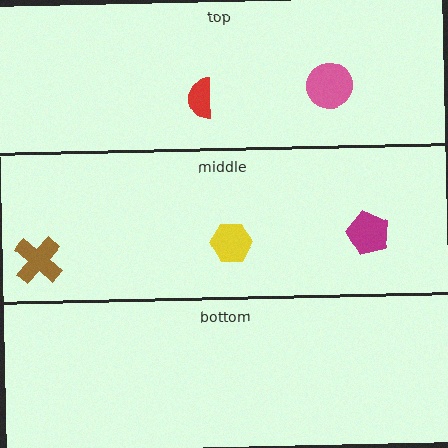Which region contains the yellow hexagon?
The middle region.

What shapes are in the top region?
The red semicircle, the pink circle.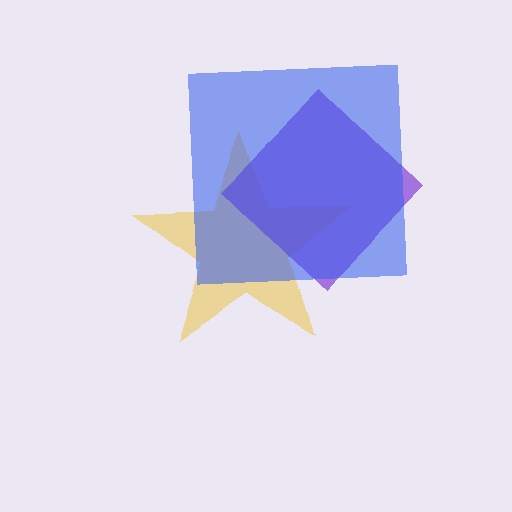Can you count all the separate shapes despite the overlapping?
Yes, there are 3 separate shapes.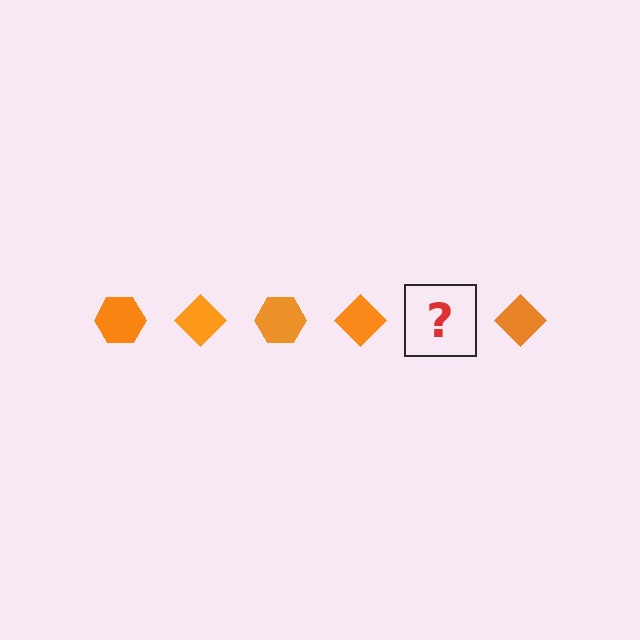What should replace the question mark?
The question mark should be replaced with an orange hexagon.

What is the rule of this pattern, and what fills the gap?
The rule is that the pattern cycles through hexagon, diamond shapes in orange. The gap should be filled with an orange hexagon.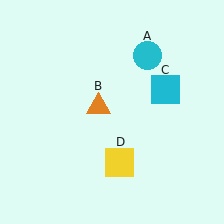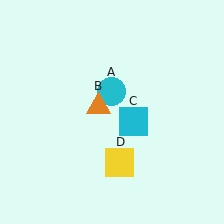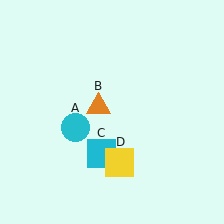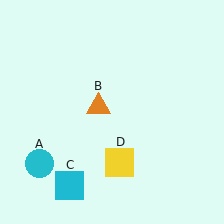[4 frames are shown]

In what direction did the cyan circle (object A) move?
The cyan circle (object A) moved down and to the left.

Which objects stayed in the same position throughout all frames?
Orange triangle (object B) and yellow square (object D) remained stationary.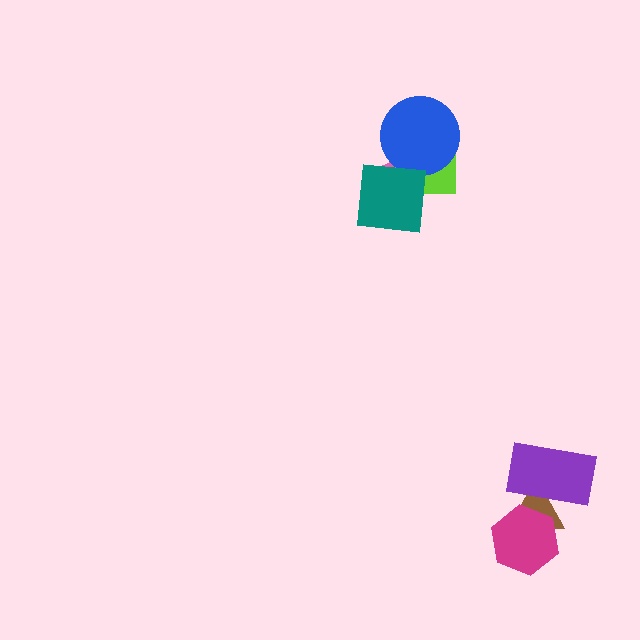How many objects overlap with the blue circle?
3 objects overlap with the blue circle.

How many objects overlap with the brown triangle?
2 objects overlap with the brown triangle.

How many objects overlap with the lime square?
3 objects overlap with the lime square.